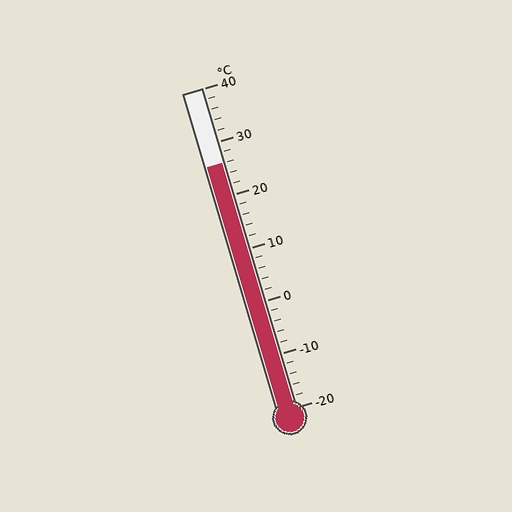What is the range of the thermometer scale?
The thermometer scale ranges from -20°C to 40°C.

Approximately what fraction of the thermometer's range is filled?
The thermometer is filled to approximately 75% of its range.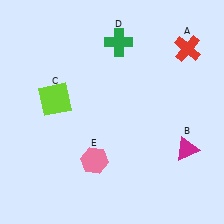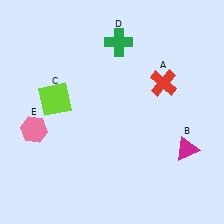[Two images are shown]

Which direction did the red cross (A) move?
The red cross (A) moved down.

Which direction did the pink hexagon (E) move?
The pink hexagon (E) moved left.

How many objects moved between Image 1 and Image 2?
2 objects moved between the two images.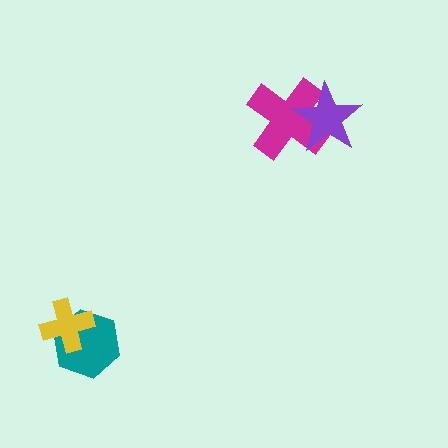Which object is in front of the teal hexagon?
The yellow cross is in front of the teal hexagon.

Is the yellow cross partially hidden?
No, no other shape covers it.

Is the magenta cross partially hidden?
Yes, it is partially covered by another shape.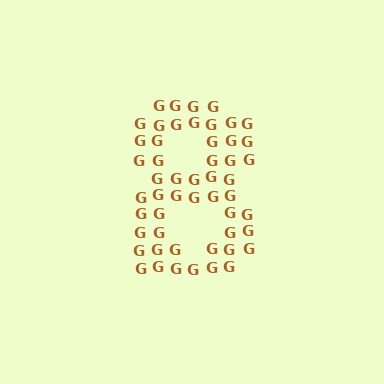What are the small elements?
The small elements are letter G's.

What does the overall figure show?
The overall figure shows the digit 8.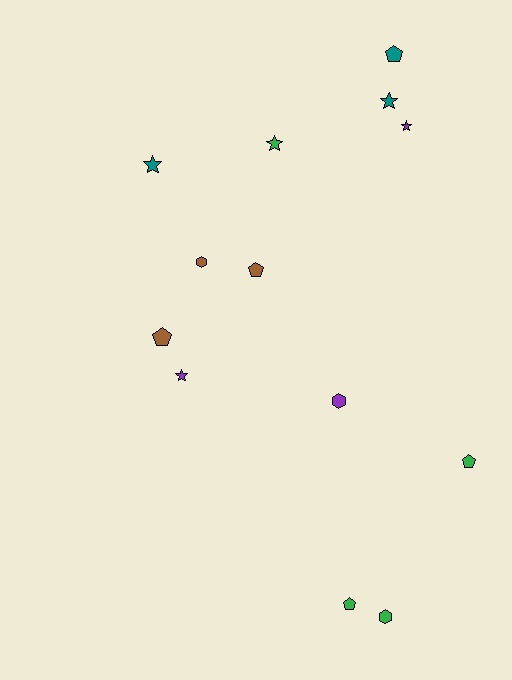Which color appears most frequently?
Green, with 4 objects.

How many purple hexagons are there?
There is 1 purple hexagon.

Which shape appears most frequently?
Pentagon, with 5 objects.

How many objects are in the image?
There are 13 objects.